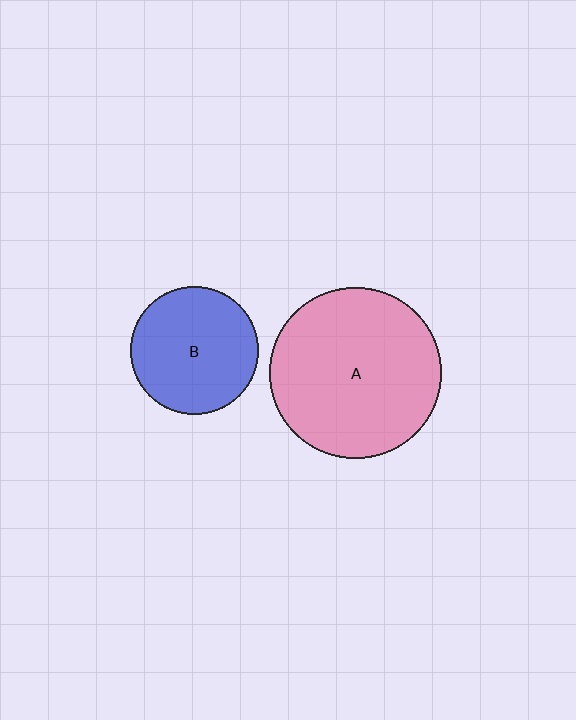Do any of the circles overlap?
No, none of the circles overlap.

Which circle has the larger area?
Circle A (pink).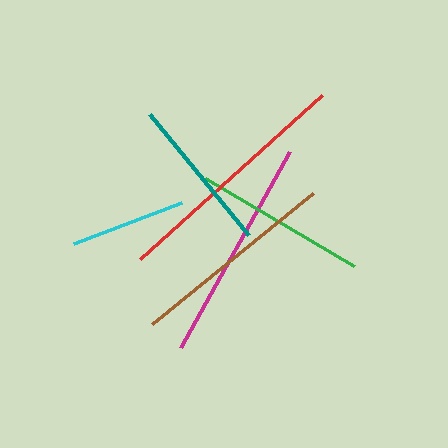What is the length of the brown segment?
The brown segment is approximately 208 pixels long.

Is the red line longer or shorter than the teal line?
The red line is longer than the teal line.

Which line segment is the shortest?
The cyan line is the shortest at approximately 116 pixels.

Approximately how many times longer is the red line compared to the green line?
The red line is approximately 1.4 times the length of the green line.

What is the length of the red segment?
The red segment is approximately 245 pixels long.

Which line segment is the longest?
The red line is the longest at approximately 245 pixels.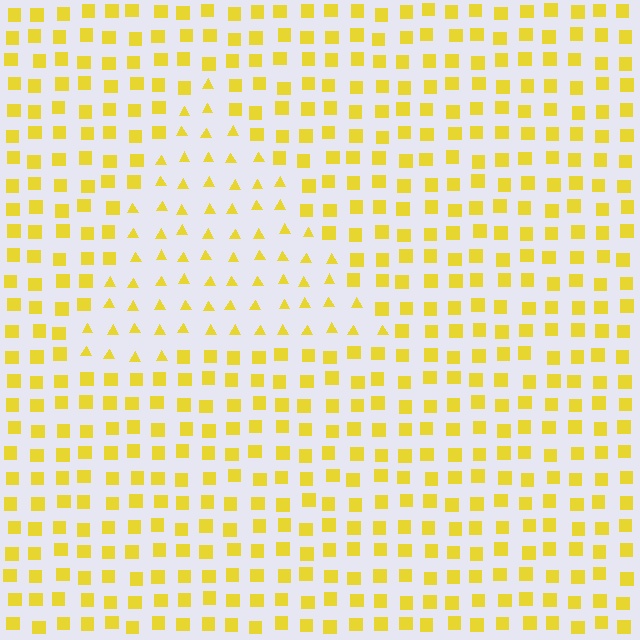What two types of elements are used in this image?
The image uses triangles inside the triangle region and squares outside it.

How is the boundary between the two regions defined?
The boundary is defined by a change in element shape: triangles inside vs. squares outside. All elements share the same color and spacing.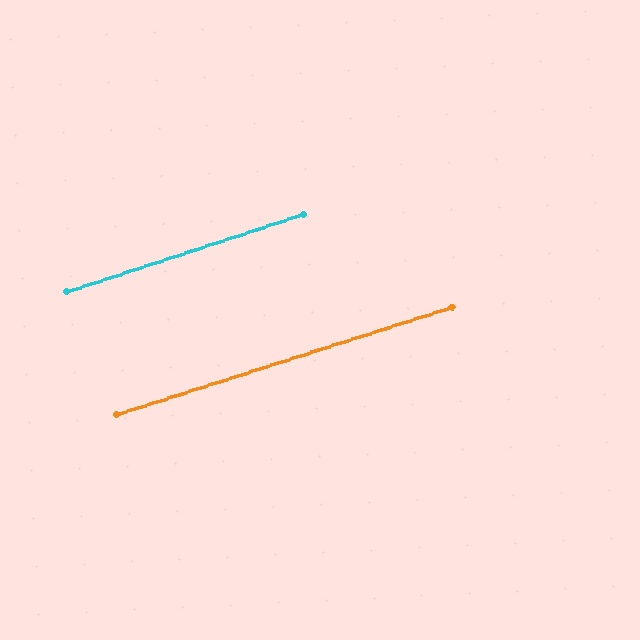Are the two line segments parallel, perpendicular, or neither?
Parallel — their directions differ by only 0.2°.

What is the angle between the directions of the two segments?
Approximately 0 degrees.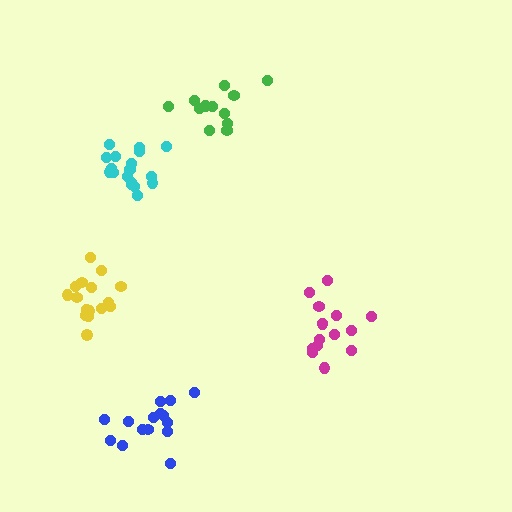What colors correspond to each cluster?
The clusters are colored: blue, yellow, magenta, green, cyan.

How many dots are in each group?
Group 1: 15 dots, Group 2: 17 dots, Group 3: 16 dots, Group 4: 13 dots, Group 5: 18 dots (79 total).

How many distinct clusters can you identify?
There are 5 distinct clusters.